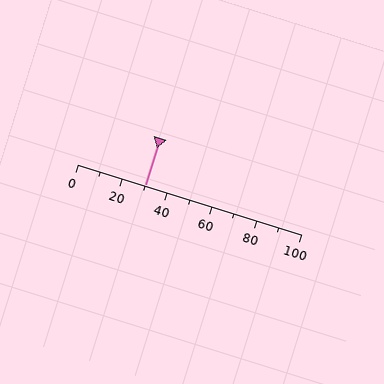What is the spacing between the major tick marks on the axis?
The major ticks are spaced 20 apart.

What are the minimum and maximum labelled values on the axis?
The axis runs from 0 to 100.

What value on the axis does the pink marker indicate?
The marker indicates approximately 30.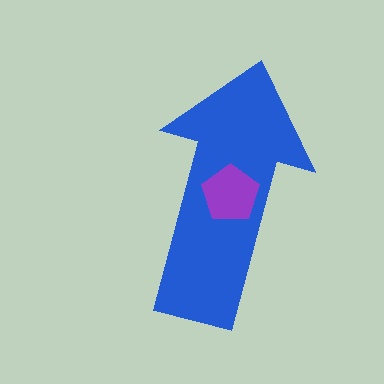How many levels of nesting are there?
2.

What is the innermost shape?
The purple pentagon.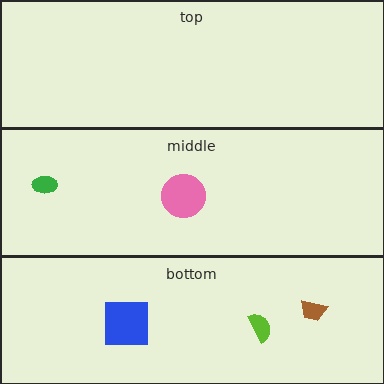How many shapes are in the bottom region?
3.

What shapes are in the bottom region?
The brown trapezoid, the blue square, the lime semicircle.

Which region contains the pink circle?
The middle region.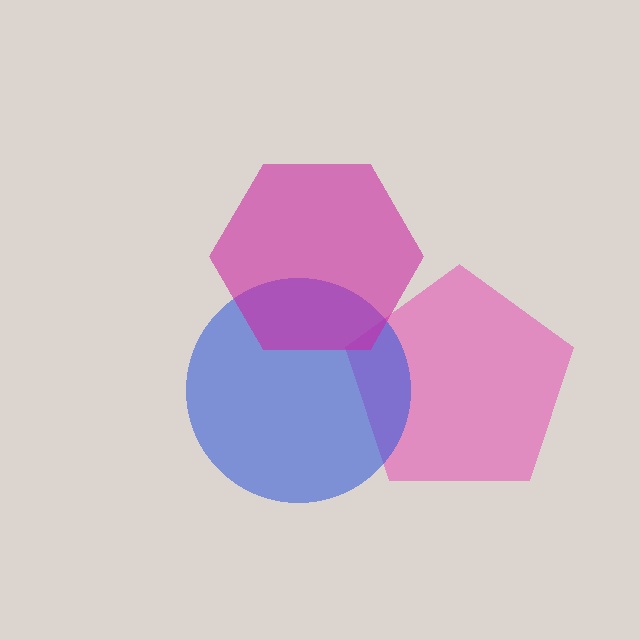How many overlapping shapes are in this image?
There are 3 overlapping shapes in the image.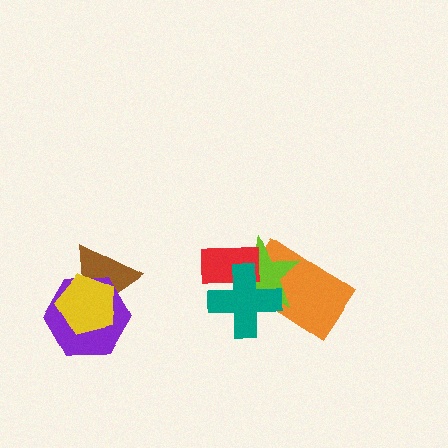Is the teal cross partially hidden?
No, no other shape covers it.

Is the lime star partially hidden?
Yes, it is partially covered by another shape.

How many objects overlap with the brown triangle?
2 objects overlap with the brown triangle.